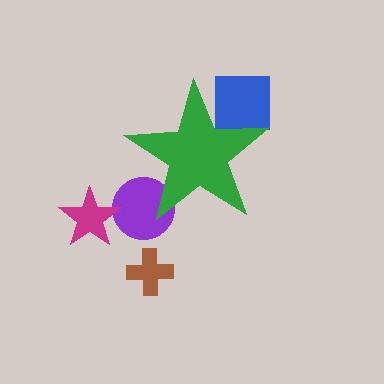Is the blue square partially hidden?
Yes, the blue square is partially hidden behind the green star.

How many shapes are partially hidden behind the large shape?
2 shapes are partially hidden.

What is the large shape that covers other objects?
A green star.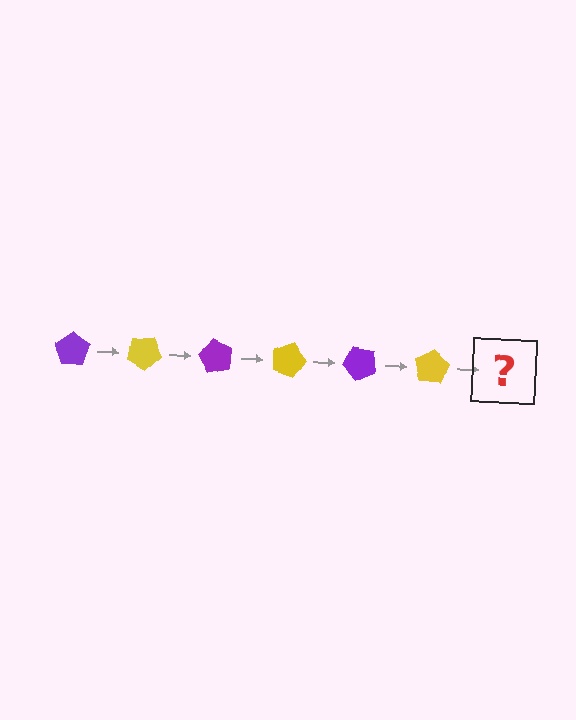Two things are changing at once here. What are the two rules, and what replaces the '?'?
The two rules are that it rotates 30 degrees each step and the color cycles through purple and yellow. The '?' should be a purple pentagon, rotated 180 degrees from the start.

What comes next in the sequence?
The next element should be a purple pentagon, rotated 180 degrees from the start.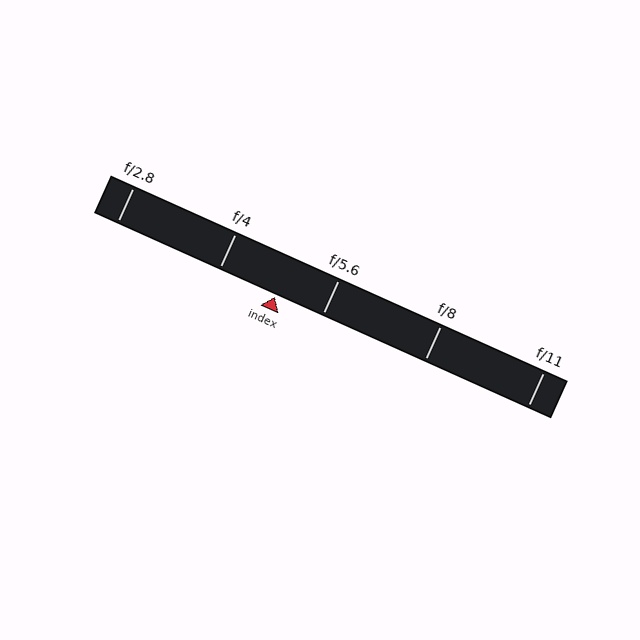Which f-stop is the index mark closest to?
The index mark is closest to f/5.6.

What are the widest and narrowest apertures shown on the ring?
The widest aperture shown is f/2.8 and the narrowest is f/11.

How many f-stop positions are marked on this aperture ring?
There are 5 f-stop positions marked.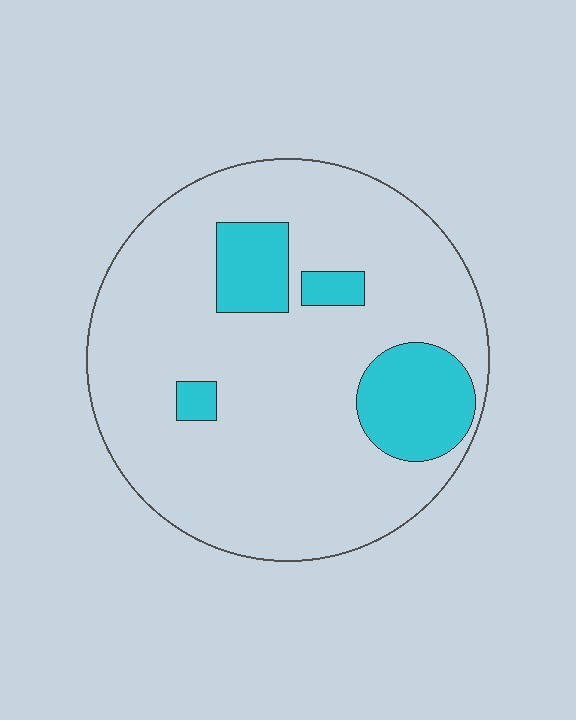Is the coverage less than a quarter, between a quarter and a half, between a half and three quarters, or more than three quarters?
Less than a quarter.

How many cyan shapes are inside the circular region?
4.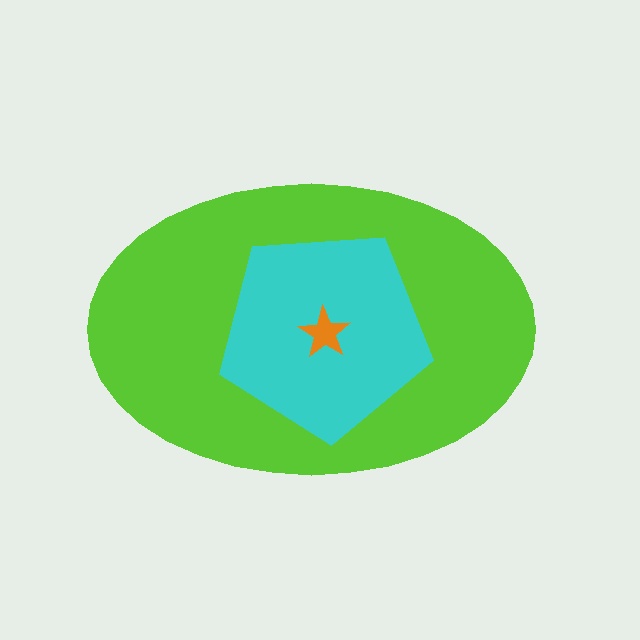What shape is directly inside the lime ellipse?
The cyan pentagon.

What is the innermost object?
The orange star.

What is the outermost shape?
The lime ellipse.